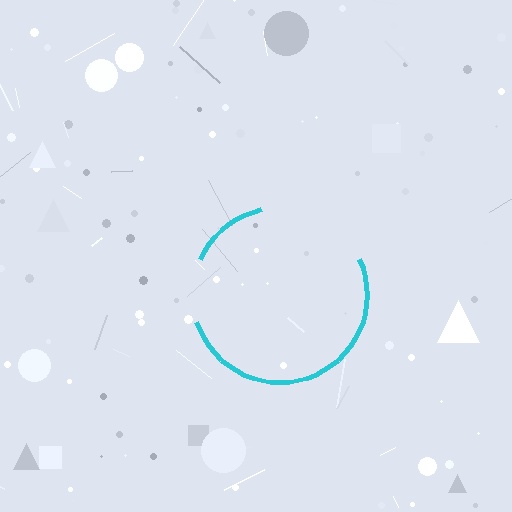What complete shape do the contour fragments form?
The contour fragments form a circle.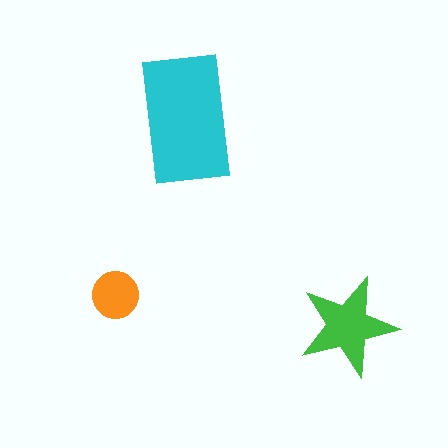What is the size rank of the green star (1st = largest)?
2nd.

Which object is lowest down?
The green star is bottommost.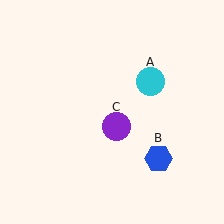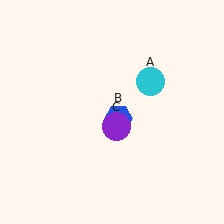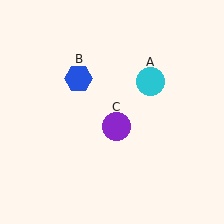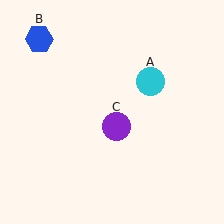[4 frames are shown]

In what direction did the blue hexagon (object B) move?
The blue hexagon (object B) moved up and to the left.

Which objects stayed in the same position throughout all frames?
Cyan circle (object A) and purple circle (object C) remained stationary.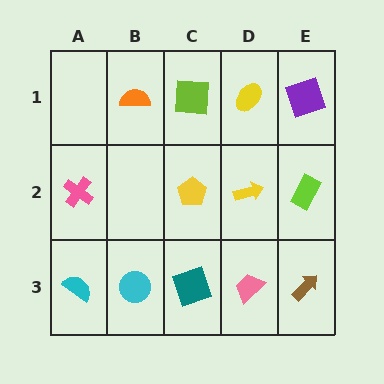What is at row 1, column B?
An orange semicircle.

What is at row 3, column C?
A teal square.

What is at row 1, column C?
A lime square.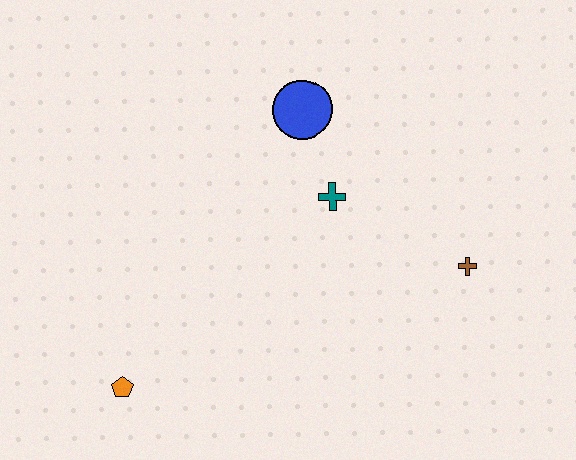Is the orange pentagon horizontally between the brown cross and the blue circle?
No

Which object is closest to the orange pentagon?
The teal cross is closest to the orange pentagon.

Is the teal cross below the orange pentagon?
No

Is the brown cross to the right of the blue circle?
Yes